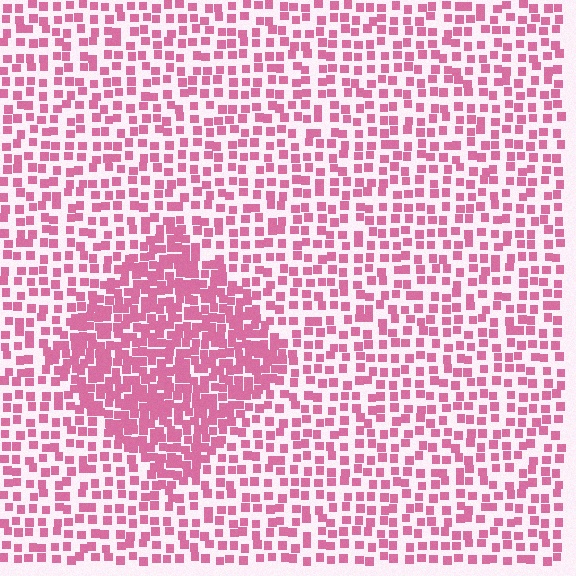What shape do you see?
I see a diamond.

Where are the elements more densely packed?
The elements are more densely packed inside the diamond boundary.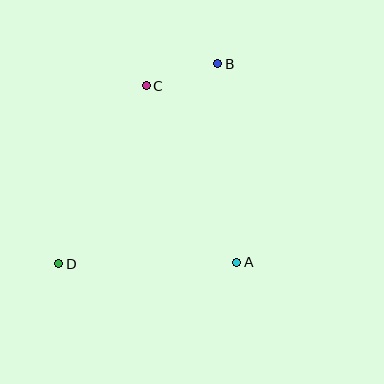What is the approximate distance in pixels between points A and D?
The distance between A and D is approximately 178 pixels.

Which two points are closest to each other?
Points B and C are closest to each other.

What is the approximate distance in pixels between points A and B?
The distance between A and B is approximately 200 pixels.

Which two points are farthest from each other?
Points B and D are farthest from each other.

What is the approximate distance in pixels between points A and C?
The distance between A and C is approximately 199 pixels.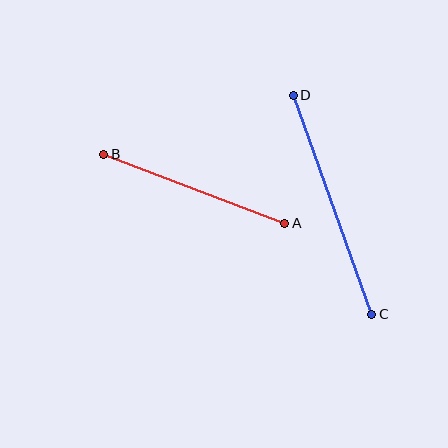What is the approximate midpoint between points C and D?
The midpoint is at approximately (333, 205) pixels.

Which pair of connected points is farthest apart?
Points C and D are farthest apart.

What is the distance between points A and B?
The distance is approximately 194 pixels.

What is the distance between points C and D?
The distance is approximately 233 pixels.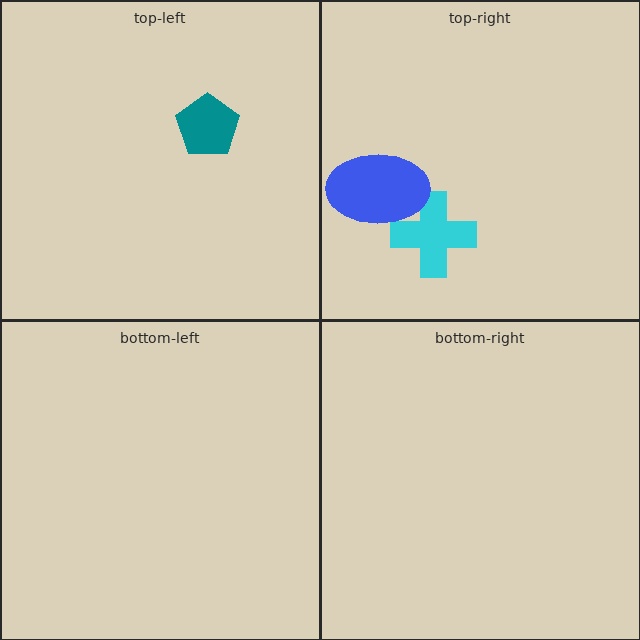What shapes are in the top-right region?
The cyan cross, the blue ellipse.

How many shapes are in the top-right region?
2.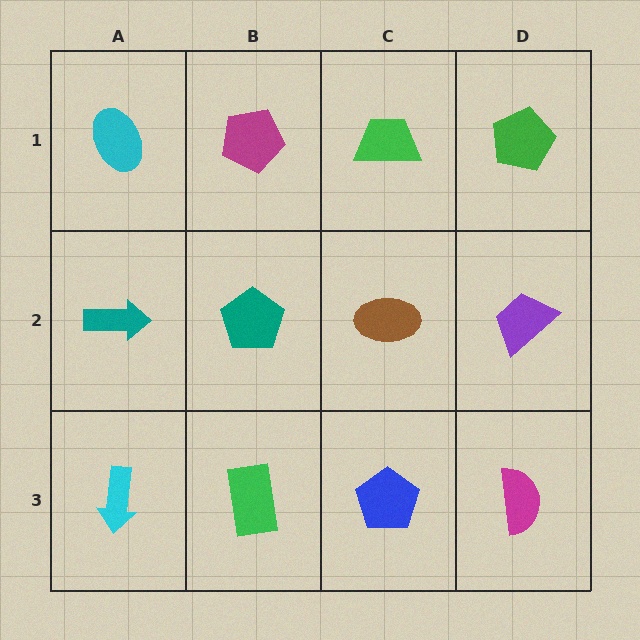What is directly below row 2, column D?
A magenta semicircle.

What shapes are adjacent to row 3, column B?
A teal pentagon (row 2, column B), a cyan arrow (row 3, column A), a blue pentagon (row 3, column C).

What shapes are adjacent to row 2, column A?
A cyan ellipse (row 1, column A), a cyan arrow (row 3, column A), a teal pentagon (row 2, column B).